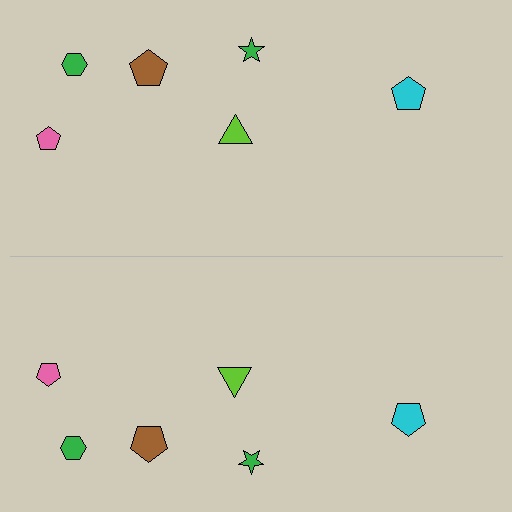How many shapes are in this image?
There are 12 shapes in this image.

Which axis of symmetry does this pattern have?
The pattern has a horizontal axis of symmetry running through the center of the image.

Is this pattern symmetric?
Yes, this pattern has bilateral (reflection) symmetry.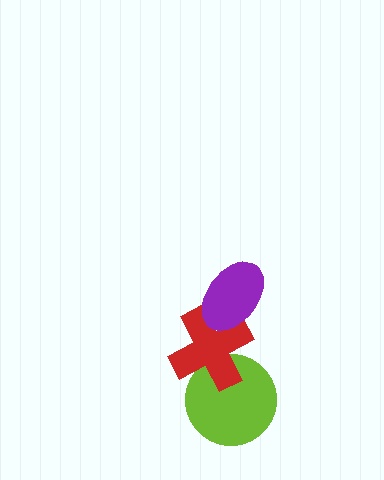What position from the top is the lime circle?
The lime circle is 3rd from the top.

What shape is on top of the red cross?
The purple ellipse is on top of the red cross.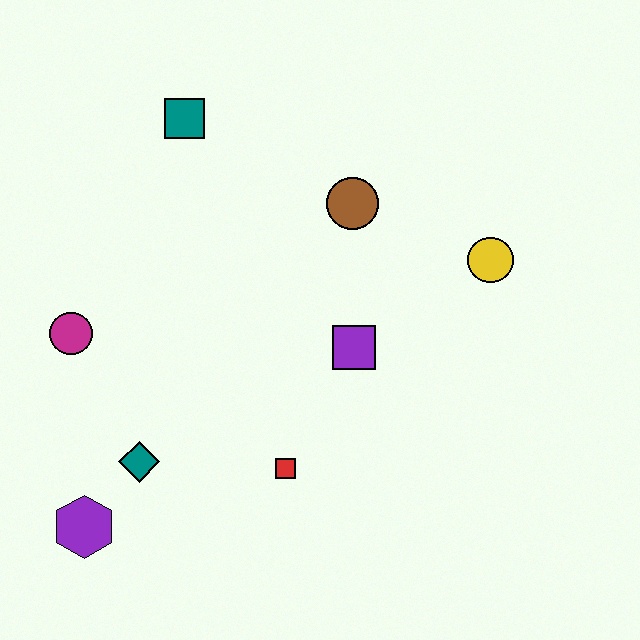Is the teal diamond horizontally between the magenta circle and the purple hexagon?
No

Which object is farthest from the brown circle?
The purple hexagon is farthest from the brown circle.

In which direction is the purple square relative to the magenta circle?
The purple square is to the right of the magenta circle.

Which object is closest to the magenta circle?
The teal diamond is closest to the magenta circle.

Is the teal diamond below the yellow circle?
Yes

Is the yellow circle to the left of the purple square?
No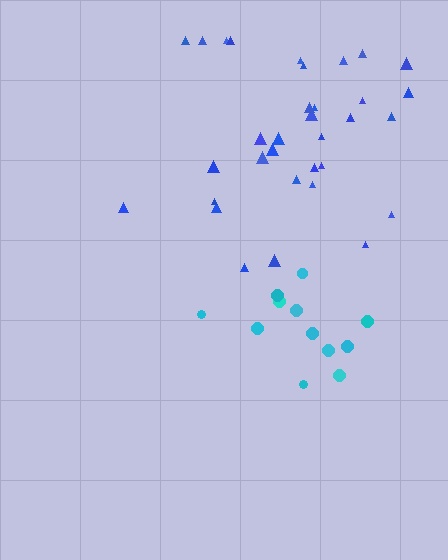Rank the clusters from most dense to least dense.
blue, cyan.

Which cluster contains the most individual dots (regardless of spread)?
Blue (33).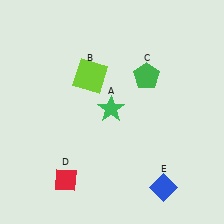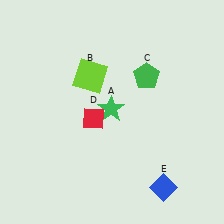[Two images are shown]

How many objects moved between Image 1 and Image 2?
1 object moved between the two images.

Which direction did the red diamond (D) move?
The red diamond (D) moved up.